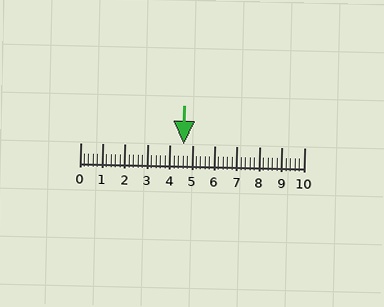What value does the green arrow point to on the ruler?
The green arrow points to approximately 4.6.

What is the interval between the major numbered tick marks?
The major tick marks are spaced 1 units apart.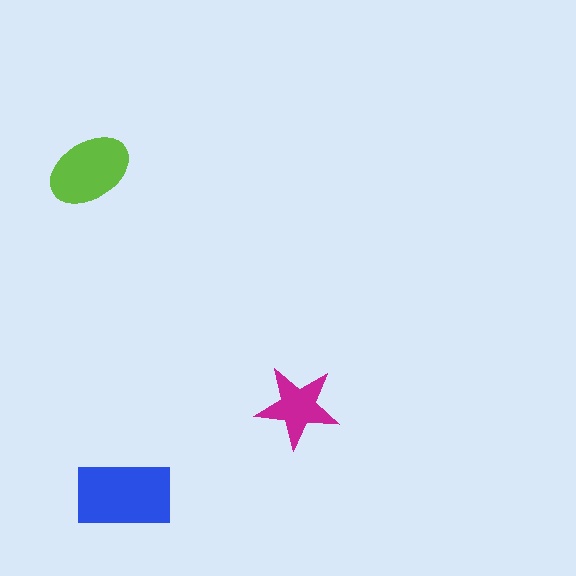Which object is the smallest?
The magenta star.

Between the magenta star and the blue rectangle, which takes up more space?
The blue rectangle.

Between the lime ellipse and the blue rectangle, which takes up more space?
The blue rectangle.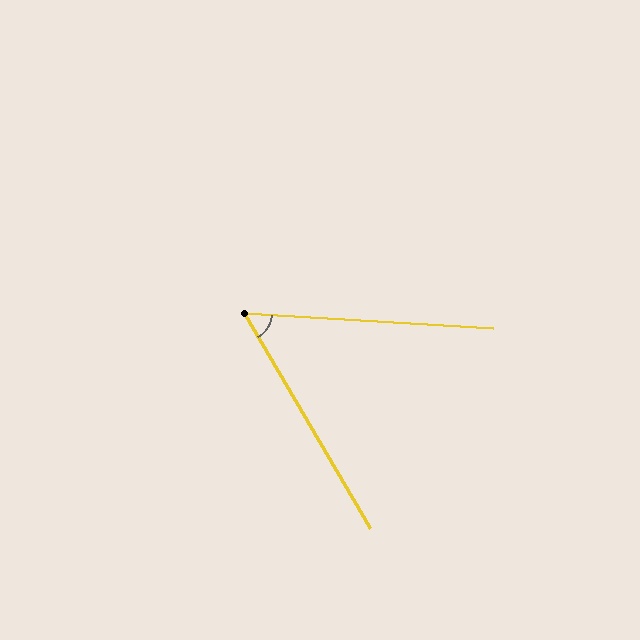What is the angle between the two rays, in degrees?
Approximately 56 degrees.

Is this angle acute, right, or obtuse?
It is acute.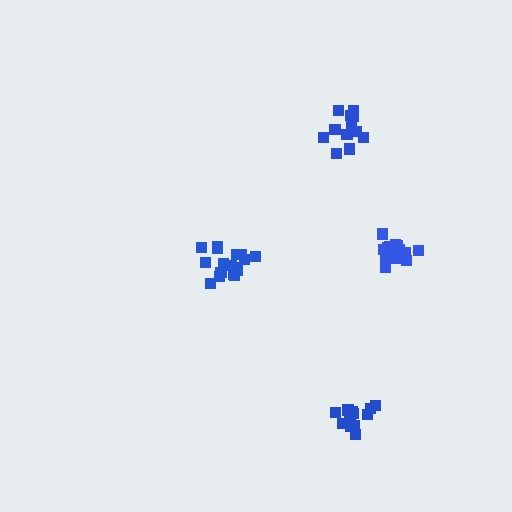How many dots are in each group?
Group 1: 18 dots, Group 2: 13 dots, Group 3: 13 dots, Group 4: 17 dots (61 total).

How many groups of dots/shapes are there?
There are 4 groups.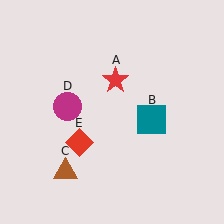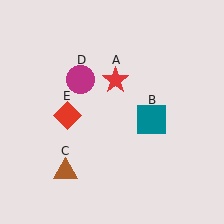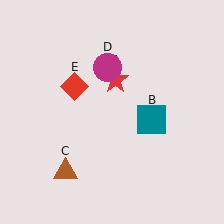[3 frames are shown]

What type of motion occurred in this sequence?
The magenta circle (object D), red diamond (object E) rotated clockwise around the center of the scene.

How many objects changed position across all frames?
2 objects changed position: magenta circle (object D), red diamond (object E).